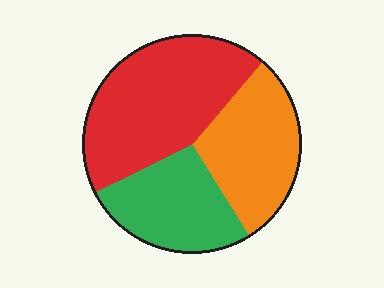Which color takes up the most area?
Red, at roughly 45%.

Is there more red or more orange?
Red.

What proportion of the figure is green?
Green takes up between a quarter and a half of the figure.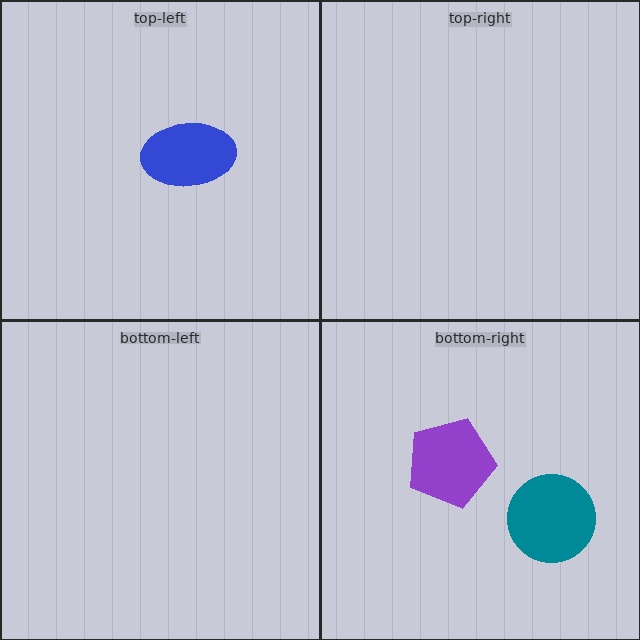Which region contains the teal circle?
The bottom-right region.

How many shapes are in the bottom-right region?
2.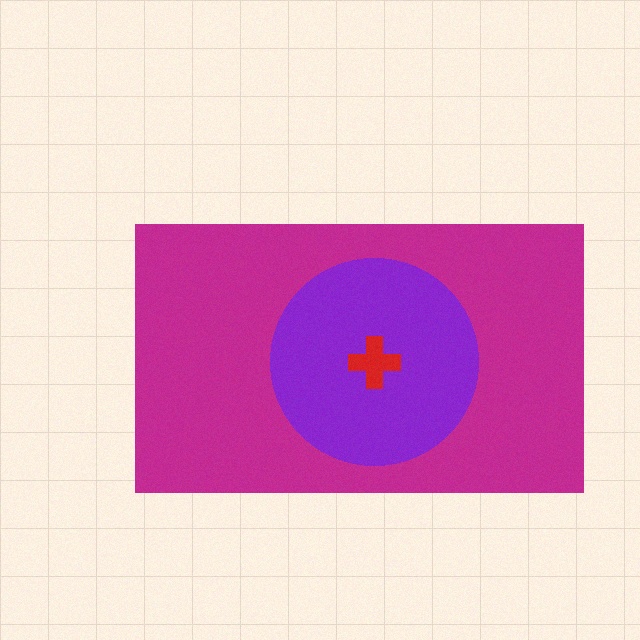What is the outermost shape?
The magenta rectangle.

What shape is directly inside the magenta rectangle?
The purple circle.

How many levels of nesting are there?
3.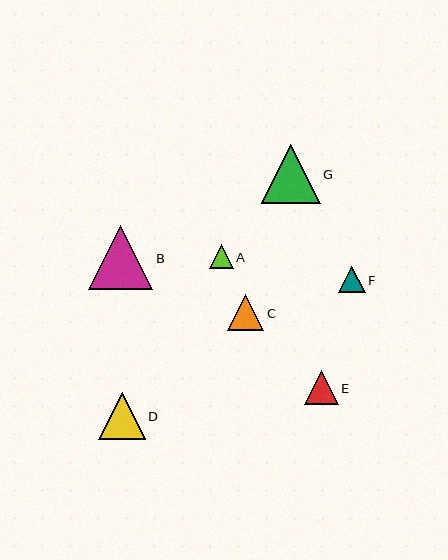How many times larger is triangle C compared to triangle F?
Triangle C is approximately 1.4 times the size of triangle F.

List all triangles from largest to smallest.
From largest to smallest: B, G, D, C, E, F, A.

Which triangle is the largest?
Triangle B is the largest with a size of approximately 64 pixels.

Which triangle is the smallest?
Triangle A is the smallest with a size of approximately 24 pixels.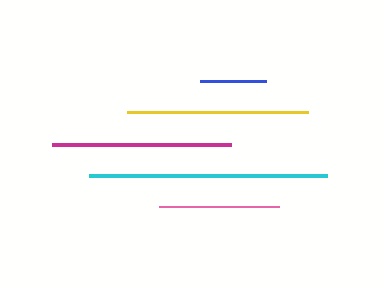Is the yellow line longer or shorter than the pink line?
The yellow line is longer than the pink line.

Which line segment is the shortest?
The blue line is the shortest at approximately 66 pixels.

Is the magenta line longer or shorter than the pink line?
The magenta line is longer than the pink line.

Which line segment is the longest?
The cyan line is the longest at approximately 238 pixels.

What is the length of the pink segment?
The pink segment is approximately 120 pixels long.